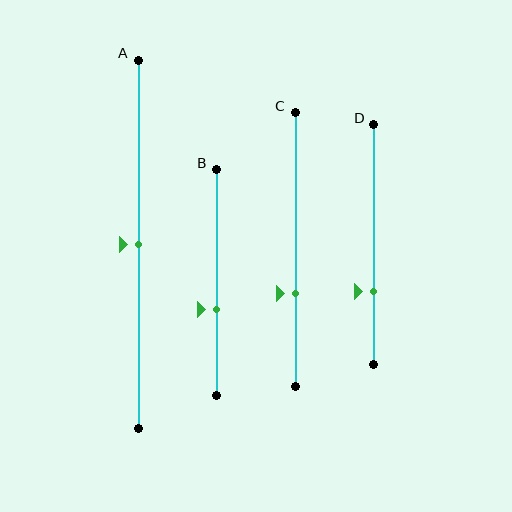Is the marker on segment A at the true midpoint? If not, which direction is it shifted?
Yes, the marker on segment A is at the true midpoint.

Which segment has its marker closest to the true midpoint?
Segment A has its marker closest to the true midpoint.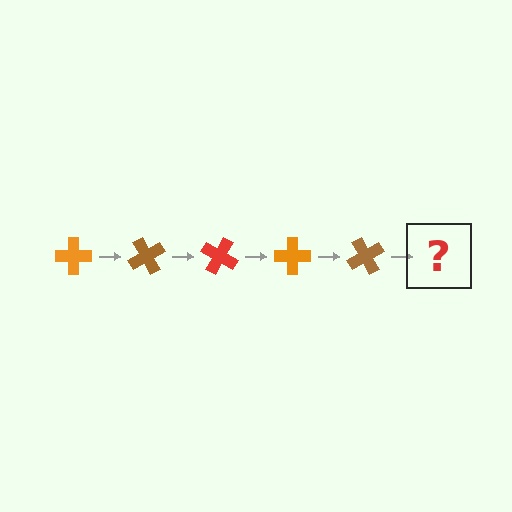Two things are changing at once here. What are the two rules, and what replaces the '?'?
The two rules are that it rotates 60 degrees each step and the color cycles through orange, brown, and red. The '?' should be a red cross, rotated 300 degrees from the start.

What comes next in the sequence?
The next element should be a red cross, rotated 300 degrees from the start.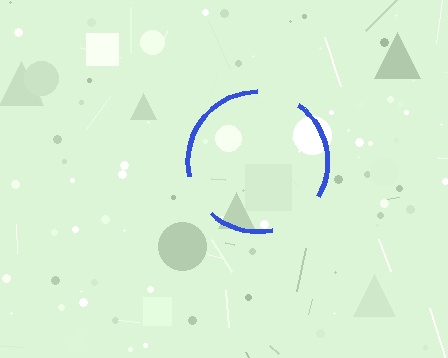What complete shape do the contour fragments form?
The contour fragments form a circle.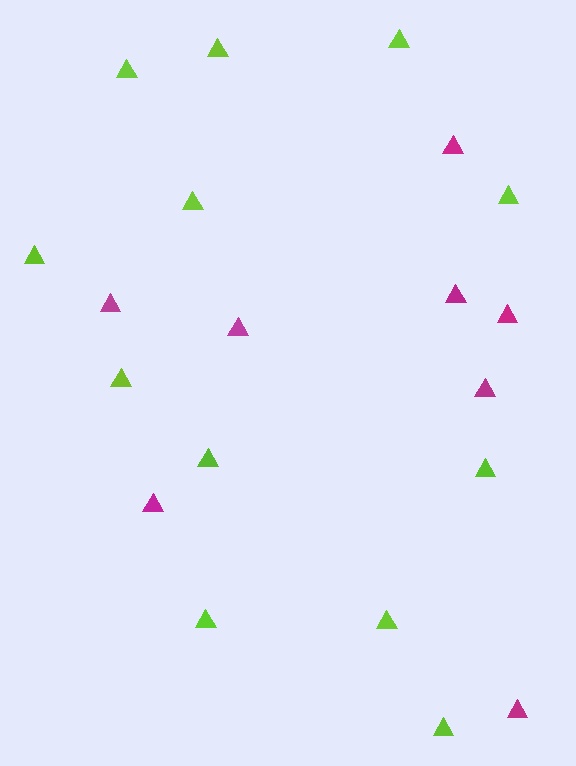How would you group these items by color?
There are 2 groups: one group of magenta triangles (8) and one group of lime triangles (12).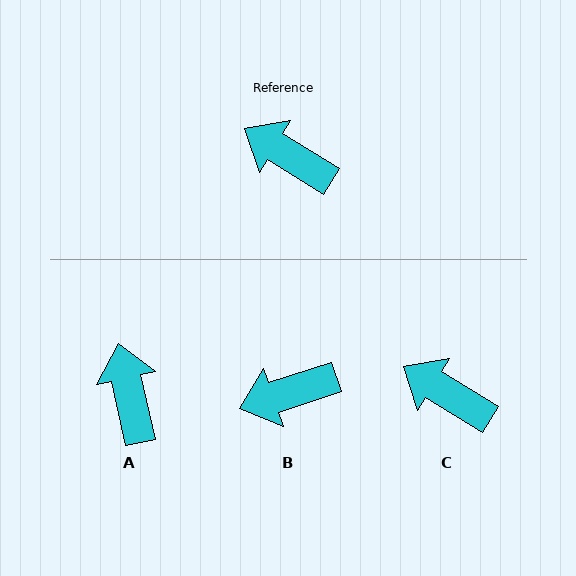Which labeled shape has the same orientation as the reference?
C.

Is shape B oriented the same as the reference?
No, it is off by about 49 degrees.